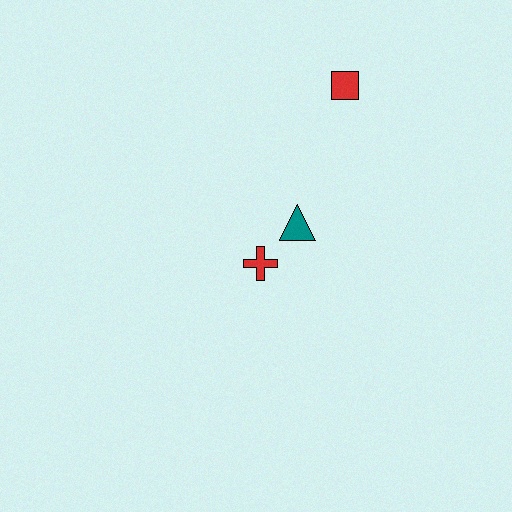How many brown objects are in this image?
There are no brown objects.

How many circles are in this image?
There are no circles.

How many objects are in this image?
There are 3 objects.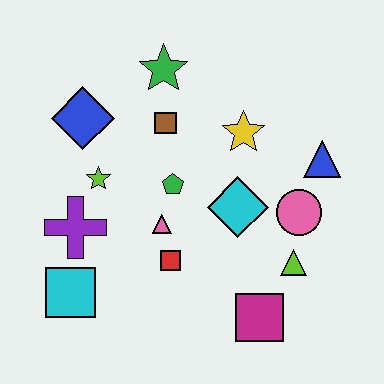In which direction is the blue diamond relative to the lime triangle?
The blue diamond is to the left of the lime triangle.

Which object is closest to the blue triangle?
The pink circle is closest to the blue triangle.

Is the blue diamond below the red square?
No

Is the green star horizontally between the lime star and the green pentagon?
Yes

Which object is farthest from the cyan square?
The blue triangle is farthest from the cyan square.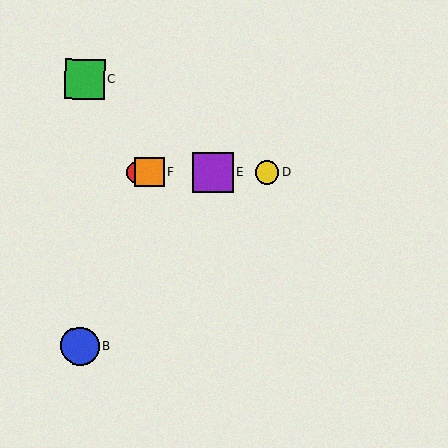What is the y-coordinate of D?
Object D is at y≈173.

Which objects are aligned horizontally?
Objects A, D, E, F are aligned horizontally.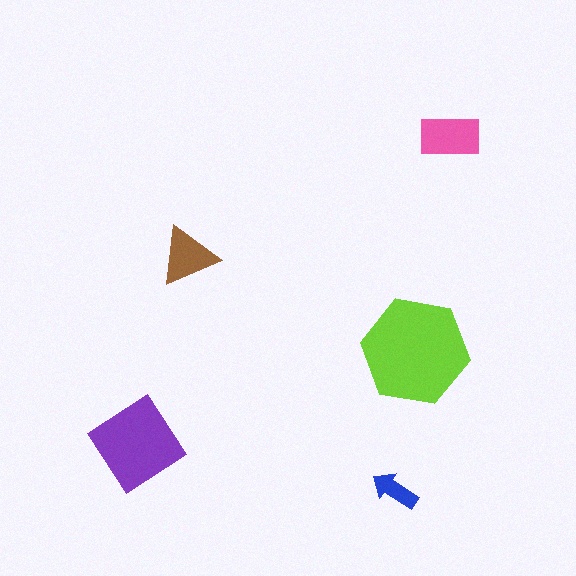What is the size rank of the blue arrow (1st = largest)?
5th.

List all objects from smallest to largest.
The blue arrow, the brown triangle, the pink rectangle, the purple diamond, the lime hexagon.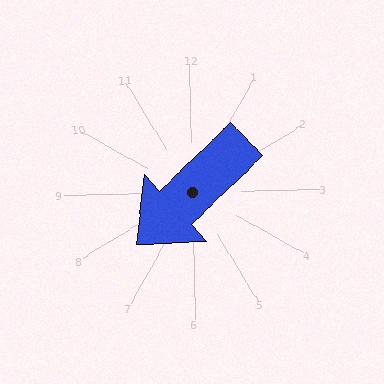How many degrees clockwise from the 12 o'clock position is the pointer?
Approximately 228 degrees.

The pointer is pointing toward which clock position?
Roughly 8 o'clock.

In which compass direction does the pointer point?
Southwest.